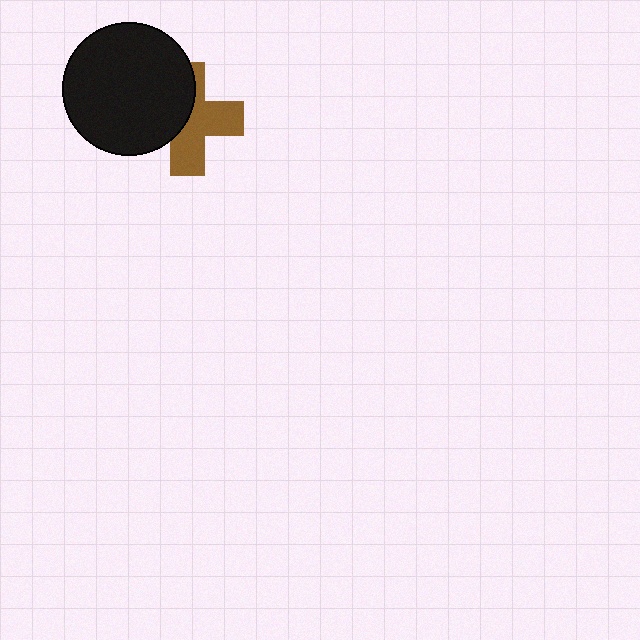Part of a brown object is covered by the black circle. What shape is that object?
It is a cross.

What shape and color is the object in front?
The object in front is a black circle.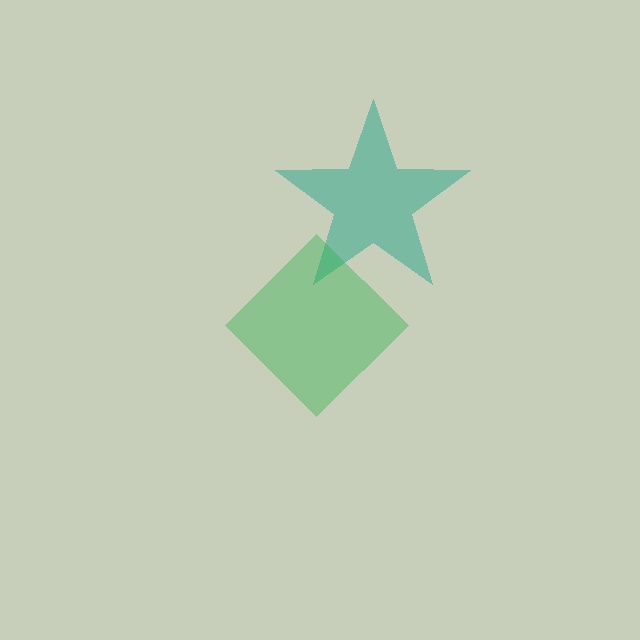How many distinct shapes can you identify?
There are 2 distinct shapes: a teal star, a green diamond.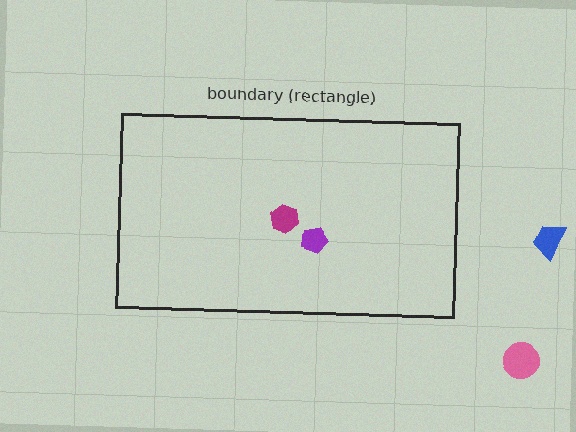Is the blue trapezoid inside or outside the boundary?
Outside.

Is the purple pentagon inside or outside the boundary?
Inside.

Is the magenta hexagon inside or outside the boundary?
Inside.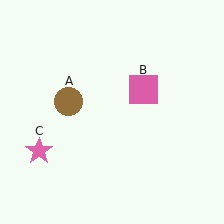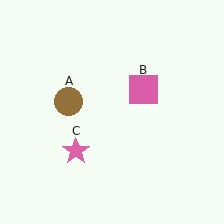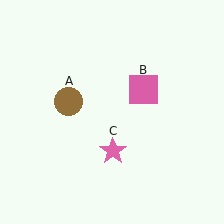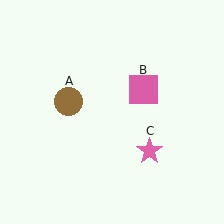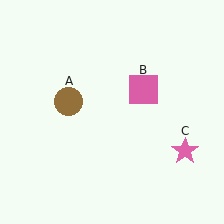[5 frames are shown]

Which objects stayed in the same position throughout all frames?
Brown circle (object A) and pink square (object B) remained stationary.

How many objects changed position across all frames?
1 object changed position: pink star (object C).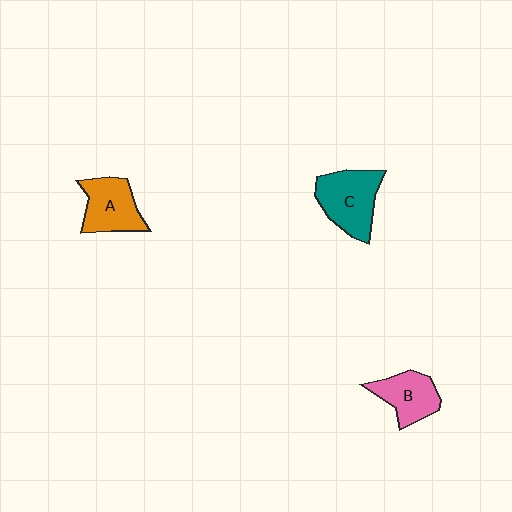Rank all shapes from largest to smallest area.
From largest to smallest: C (teal), A (orange), B (pink).